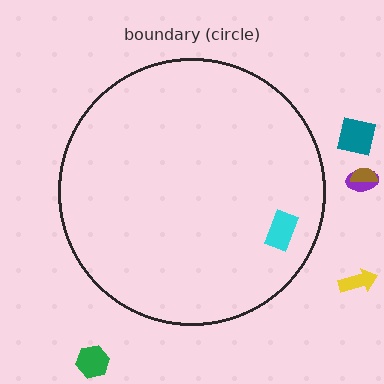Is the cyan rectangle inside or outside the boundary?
Inside.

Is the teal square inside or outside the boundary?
Outside.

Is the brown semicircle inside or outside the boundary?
Outside.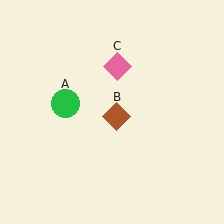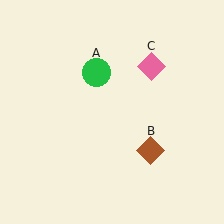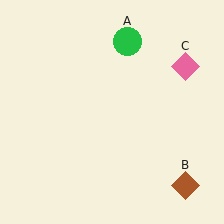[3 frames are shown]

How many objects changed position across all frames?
3 objects changed position: green circle (object A), brown diamond (object B), pink diamond (object C).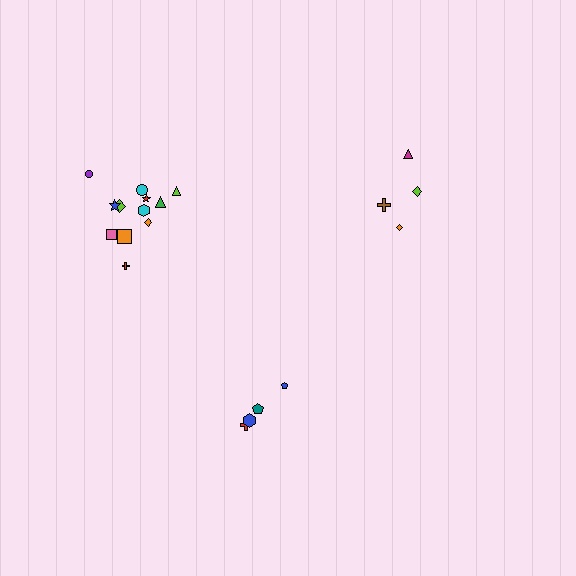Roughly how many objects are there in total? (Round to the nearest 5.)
Roughly 20 objects in total.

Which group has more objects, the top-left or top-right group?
The top-left group.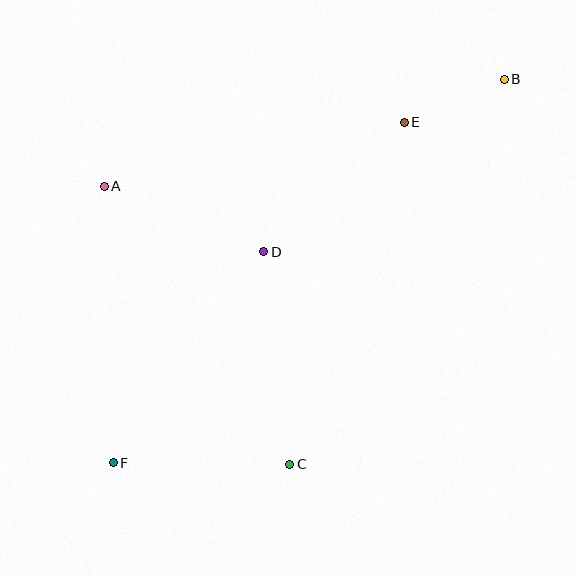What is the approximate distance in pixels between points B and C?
The distance between B and C is approximately 440 pixels.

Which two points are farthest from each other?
Points B and F are farthest from each other.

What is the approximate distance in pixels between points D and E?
The distance between D and E is approximately 191 pixels.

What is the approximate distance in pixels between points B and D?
The distance between B and D is approximately 296 pixels.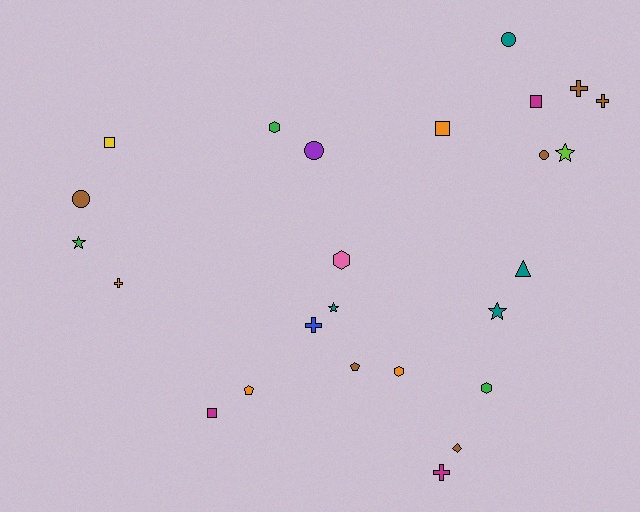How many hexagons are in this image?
There are 4 hexagons.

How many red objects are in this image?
There are no red objects.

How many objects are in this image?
There are 25 objects.